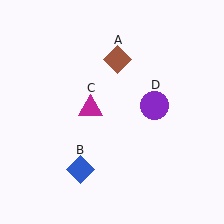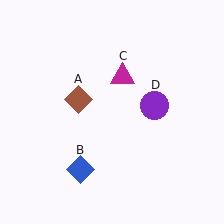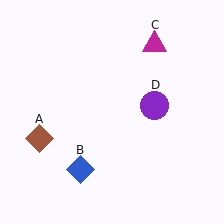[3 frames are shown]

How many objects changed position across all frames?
2 objects changed position: brown diamond (object A), magenta triangle (object C).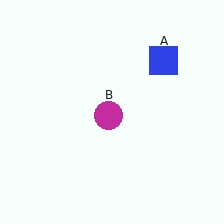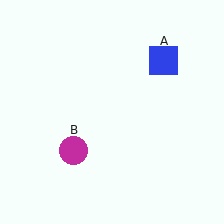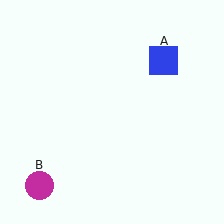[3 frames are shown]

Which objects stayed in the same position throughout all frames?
Blue square (object A) remained stationary.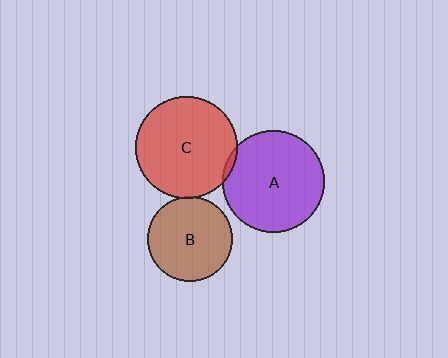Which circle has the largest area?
Circle A (purple).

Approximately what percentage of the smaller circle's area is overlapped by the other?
Approximately 5%.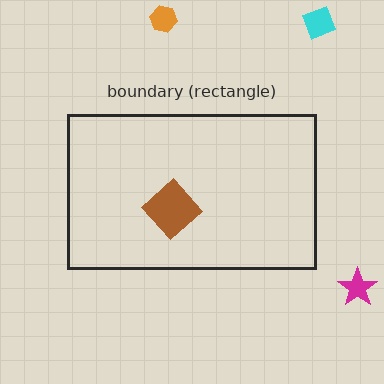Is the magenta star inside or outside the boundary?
Outside.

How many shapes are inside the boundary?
1 inside, 3 outside.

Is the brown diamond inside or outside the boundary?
Inside.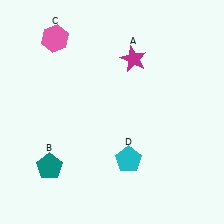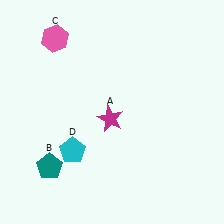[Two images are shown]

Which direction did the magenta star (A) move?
The magenta star (A) moved down.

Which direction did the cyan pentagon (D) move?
The cyan pentagon (D) moved left.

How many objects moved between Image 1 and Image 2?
2 objects moved between the two images.